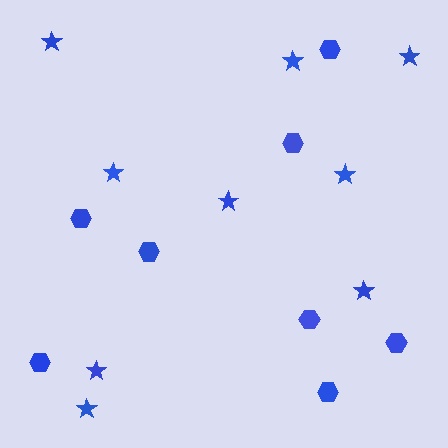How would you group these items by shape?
There are 2 groups: one group of hexagons (8) and one group of stars (9).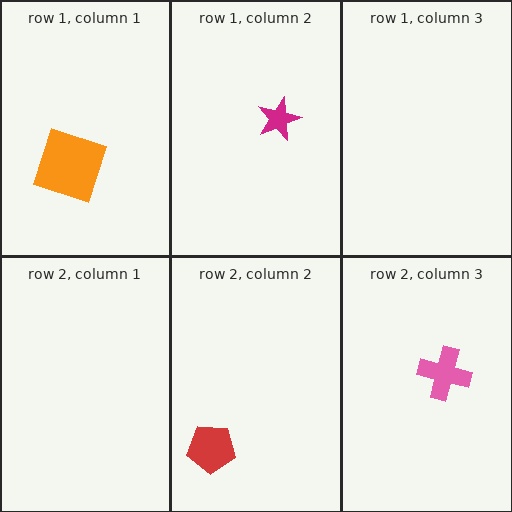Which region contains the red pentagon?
The row 2, column 2 region.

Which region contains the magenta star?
The row 1, column 2 region.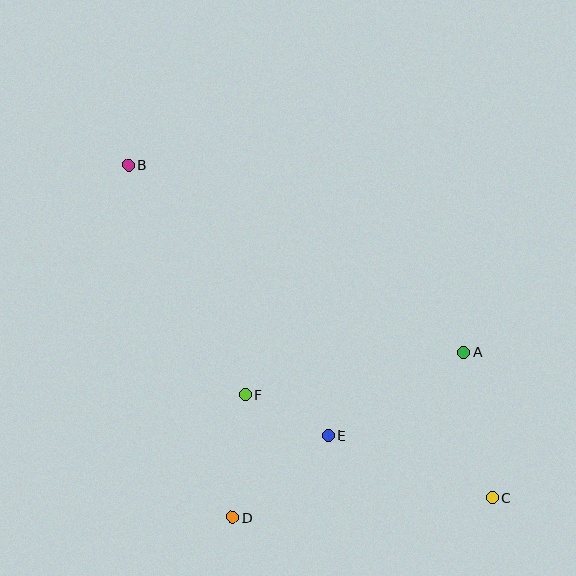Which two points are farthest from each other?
Points B and C are farthest from each other.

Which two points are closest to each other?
Points E and F are closest to each other.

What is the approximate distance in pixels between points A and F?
The distance between A and F is approximately 223 pixels.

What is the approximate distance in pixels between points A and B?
The distance between A and B is approximately 384 pixels.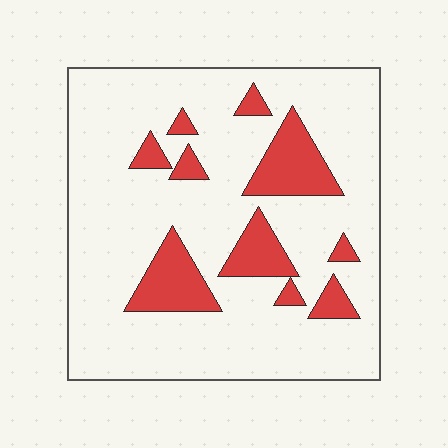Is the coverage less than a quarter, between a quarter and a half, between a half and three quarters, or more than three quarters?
Less than a quarter.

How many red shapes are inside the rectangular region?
10.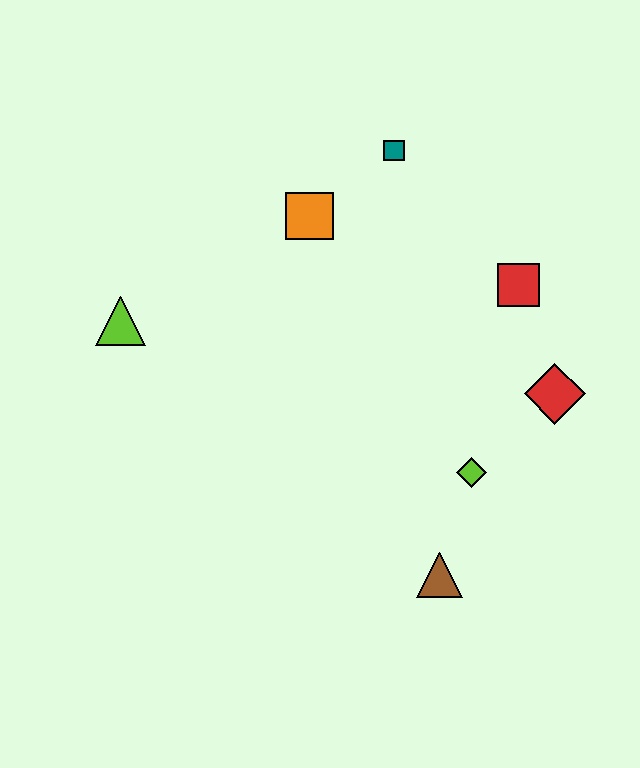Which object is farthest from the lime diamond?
The lime triangle is farthest from the lime diamond.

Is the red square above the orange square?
No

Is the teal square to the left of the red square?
Yes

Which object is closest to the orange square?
The teal square is closest to the orange square.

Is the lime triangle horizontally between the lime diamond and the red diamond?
No